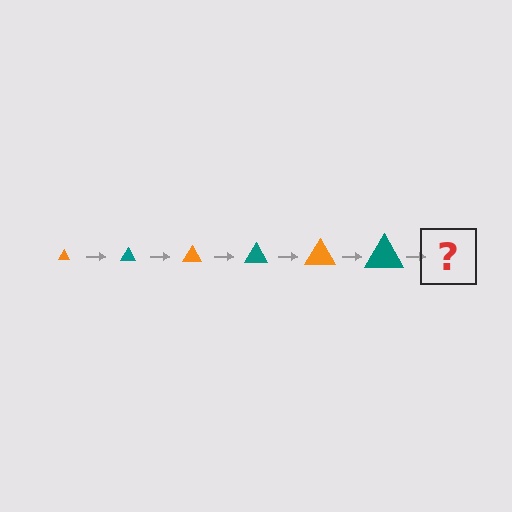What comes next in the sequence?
The next element should be an orange triangle, larger than the previous one.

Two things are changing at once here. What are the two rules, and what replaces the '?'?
The two rules are that the triangle grows larger each step and the color cycles through orange and teal. The '?' should be an orange triangle, larger than the previous one.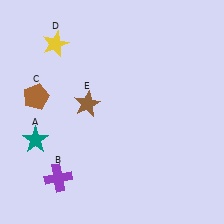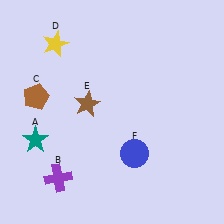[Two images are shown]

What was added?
A blue circle (F) was added in Image 2.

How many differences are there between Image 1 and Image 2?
There is 1 difference between the two images.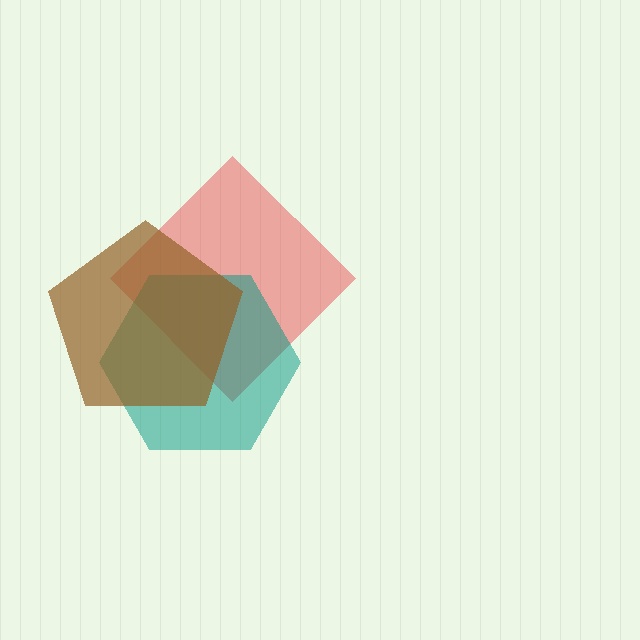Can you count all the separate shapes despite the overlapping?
Yes, there are 3 separate shapes.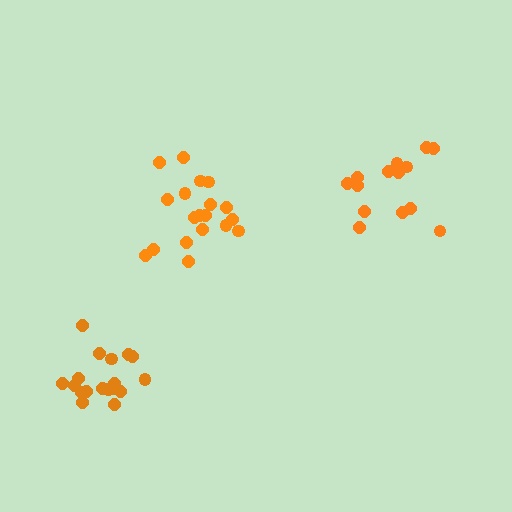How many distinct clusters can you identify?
There are 3 distinct clusters.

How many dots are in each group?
Group 1: 19 dots, Group 2: 14 dots, Group 3: 18 dots (51 total).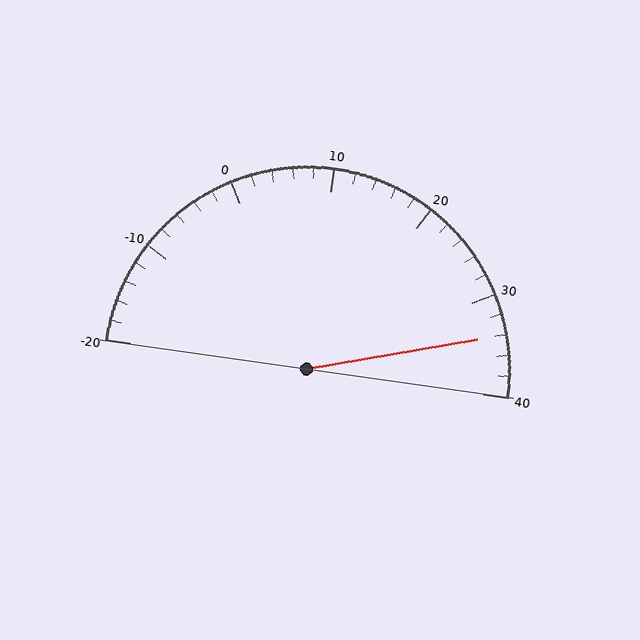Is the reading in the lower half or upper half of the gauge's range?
The reading is in the upper half of the range (-20 to 40).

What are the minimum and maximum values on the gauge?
The gauge ranges from -20 to 40.